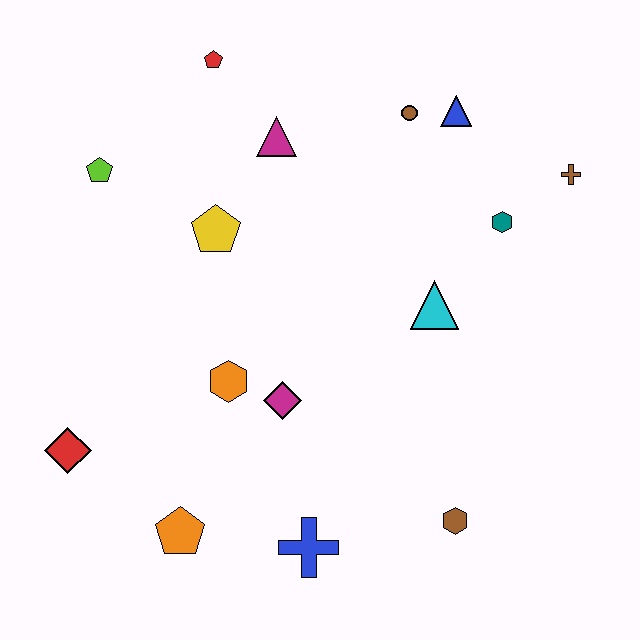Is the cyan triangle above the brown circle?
No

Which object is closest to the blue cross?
The orange pentagon is closest to the blue cross.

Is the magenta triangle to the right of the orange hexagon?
Yes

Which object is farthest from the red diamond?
The brown cross is farthest from the red diamond.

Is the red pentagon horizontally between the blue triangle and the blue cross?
No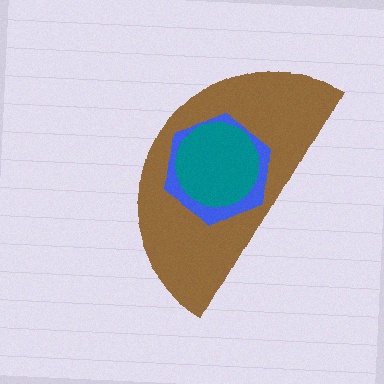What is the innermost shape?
The teal circle.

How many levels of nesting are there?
3.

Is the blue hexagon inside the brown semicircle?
Yes.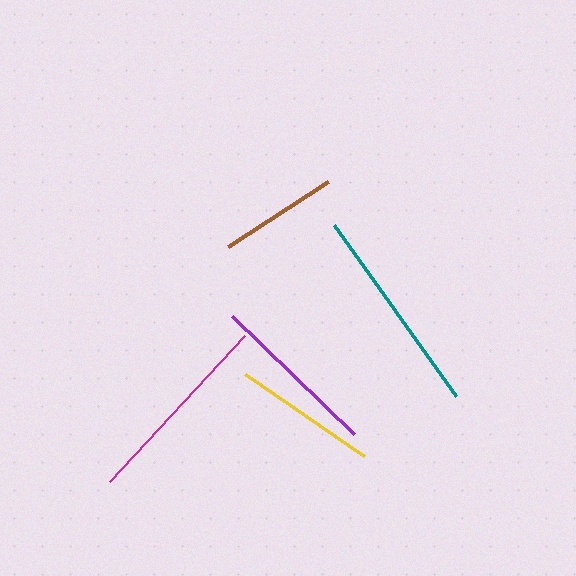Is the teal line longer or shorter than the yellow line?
The teal line is longer than the yellow line.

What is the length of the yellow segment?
The yellow segment is approximately 144 pixels long.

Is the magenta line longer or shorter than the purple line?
The magenta line is longer than the purple line.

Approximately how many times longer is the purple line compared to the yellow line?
The purple line is approximately 1.2 times the length of the yellow line.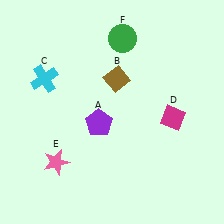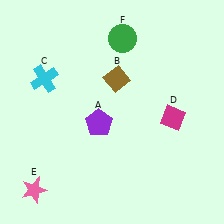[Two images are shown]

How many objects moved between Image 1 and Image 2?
1 object moved between the two images.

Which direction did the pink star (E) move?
The pink star (E) moved down.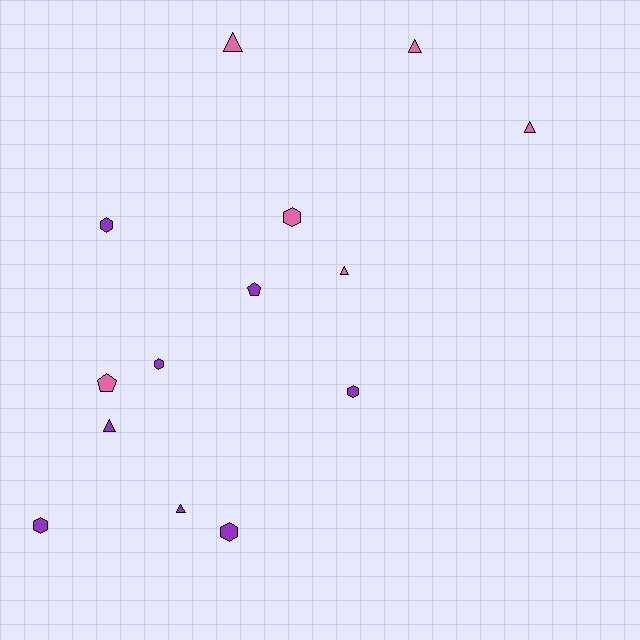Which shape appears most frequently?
Hexagon, with 6 objects.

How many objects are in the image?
There are 14 objects.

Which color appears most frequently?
Purple, with 8 objects.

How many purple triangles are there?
There are 2 purple triangles.